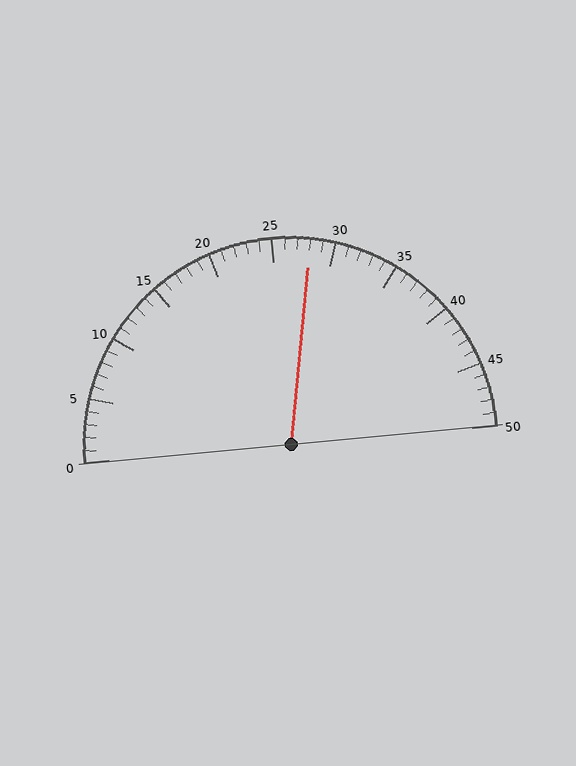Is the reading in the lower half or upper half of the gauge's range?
The reading is in the upper half of the range (0 to 50).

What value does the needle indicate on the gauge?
The needle indicates approximately 28.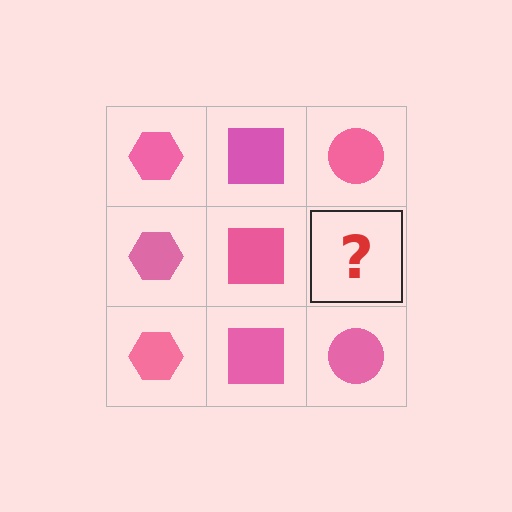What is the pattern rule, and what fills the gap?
The rule is that each column has a consistent shape. The gap should be filled with a pink circle.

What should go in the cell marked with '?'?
The missing cell should contain a pink circle.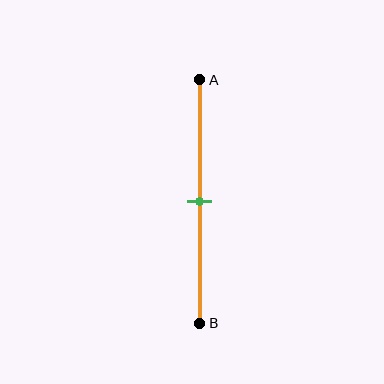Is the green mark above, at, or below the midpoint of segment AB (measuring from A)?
The green mark is approximately at the midpoint of segment AB.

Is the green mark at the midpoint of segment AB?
Yes, the mark is approximately at the midpoint.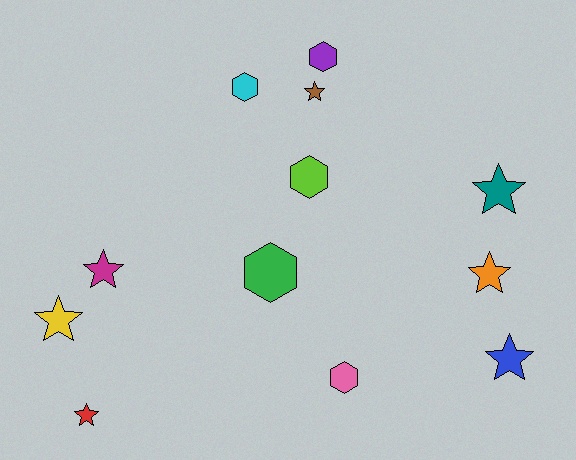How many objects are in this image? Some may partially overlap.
There are 12 objects.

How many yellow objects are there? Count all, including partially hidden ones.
There is 1 yellow object.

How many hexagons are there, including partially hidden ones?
There are 5 hexagons.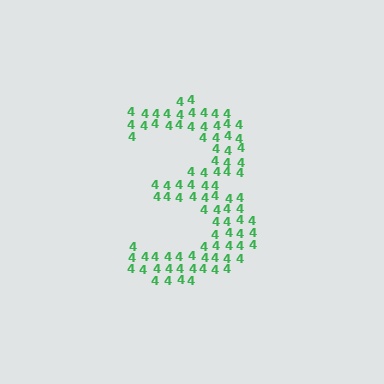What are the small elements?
The small elements are digit 4's.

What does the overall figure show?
The overall figure shows the digit 3.